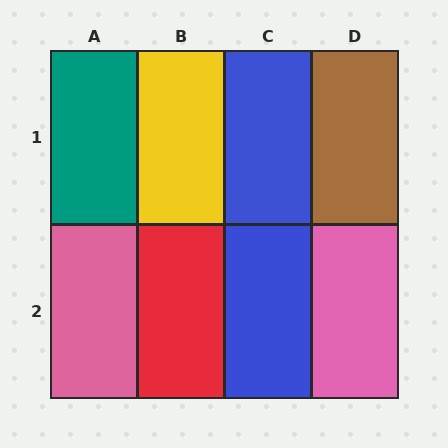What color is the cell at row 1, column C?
Blue.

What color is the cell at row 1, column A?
Teal.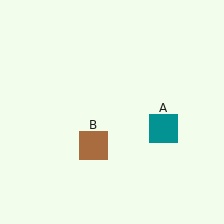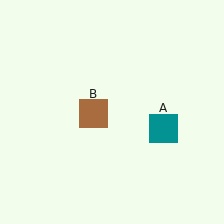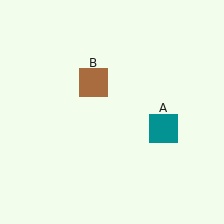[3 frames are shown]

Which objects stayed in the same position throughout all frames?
Teal square (object A) remained stationary.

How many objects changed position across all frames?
1 object changed position: brown square (object B).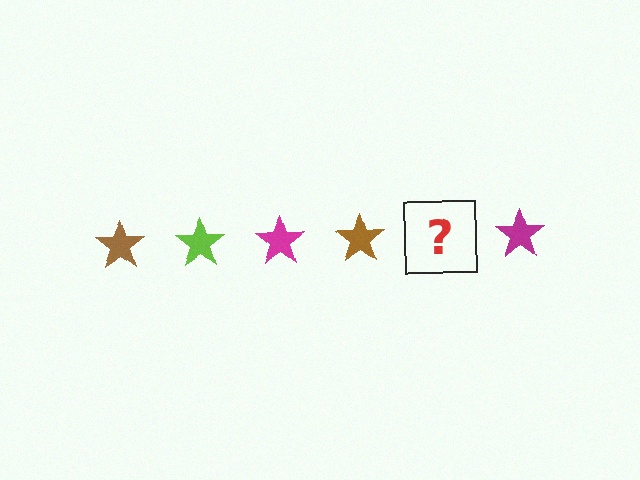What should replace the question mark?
The question mark should be replaced with a lime star.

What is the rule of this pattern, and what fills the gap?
The rule is that the pattern cycles through brown, lime, magenta stars. The gap should be filled with a lime star.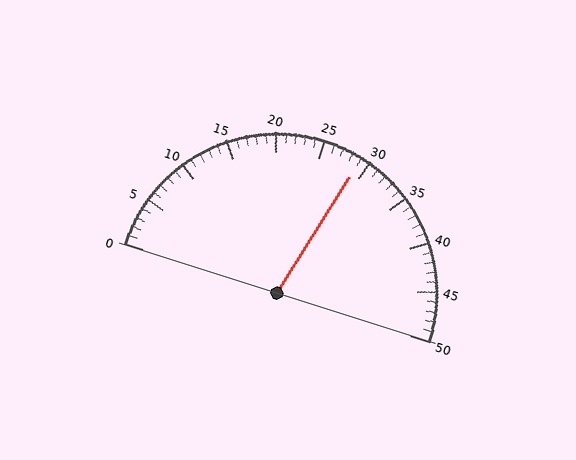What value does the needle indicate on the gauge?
The needle indicates approximately 29.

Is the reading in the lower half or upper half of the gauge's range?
The reading is in the upper half of the range (0 to 50).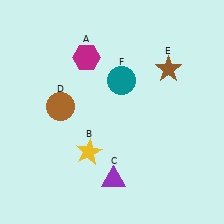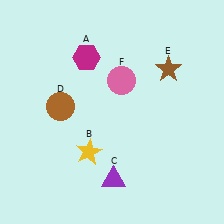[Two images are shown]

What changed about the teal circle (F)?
In Image 1, F is teal. In Image 2, it changed to pink.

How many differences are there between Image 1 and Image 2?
There is 1 difference between the two images.